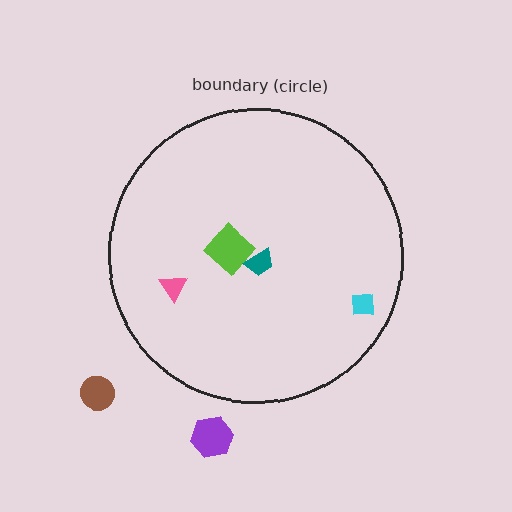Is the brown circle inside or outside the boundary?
Outside.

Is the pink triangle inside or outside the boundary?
Inside.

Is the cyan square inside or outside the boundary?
Inside.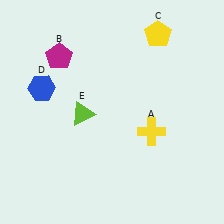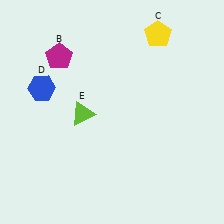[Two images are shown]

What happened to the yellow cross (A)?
The yellow cross (A) was removed in Image 2. It was in the bottom-right area of Image 1.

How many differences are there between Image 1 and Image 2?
There is 1 difference between the two images.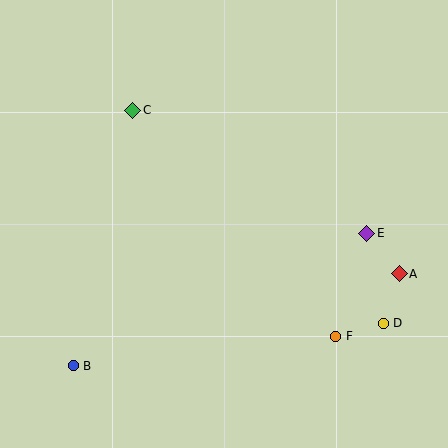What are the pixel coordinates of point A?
Point A is at (399, 274).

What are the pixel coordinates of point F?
Point F is at (336, 336).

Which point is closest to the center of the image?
Point E at (367, 233) is closest to the center.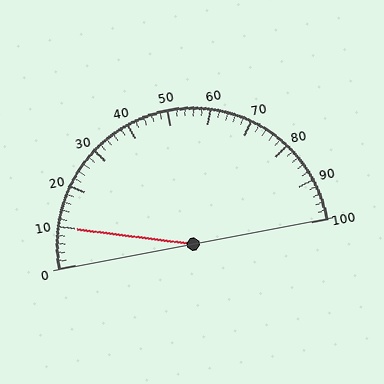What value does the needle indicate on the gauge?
The needle indicates approximately 10.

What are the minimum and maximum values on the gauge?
The gauge ranges from 0 to 100.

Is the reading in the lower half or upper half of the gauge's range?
The reading is in the lower half of the range (0 to 100).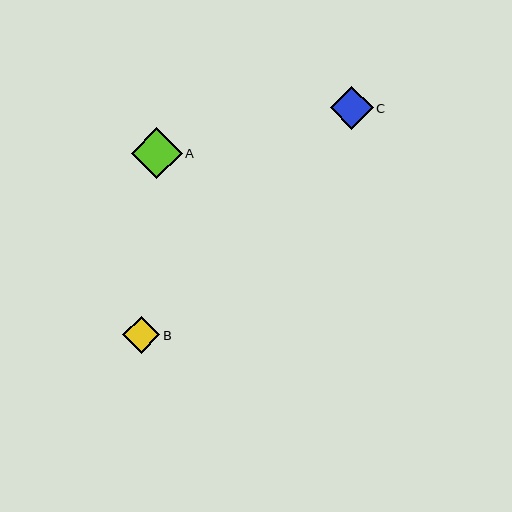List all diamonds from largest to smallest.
From largest to smallest: A, C, B.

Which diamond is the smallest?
Diamond B is the smallest with a size of approximately 37 pixels.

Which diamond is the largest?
Diamond A is the largest with a size of approximately 51 pixels.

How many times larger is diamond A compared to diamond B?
Diamond A is approximately 1.4 times the size of diamond B.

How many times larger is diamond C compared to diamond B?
Diamond C is approximately 1.2 times the size of diamond B.